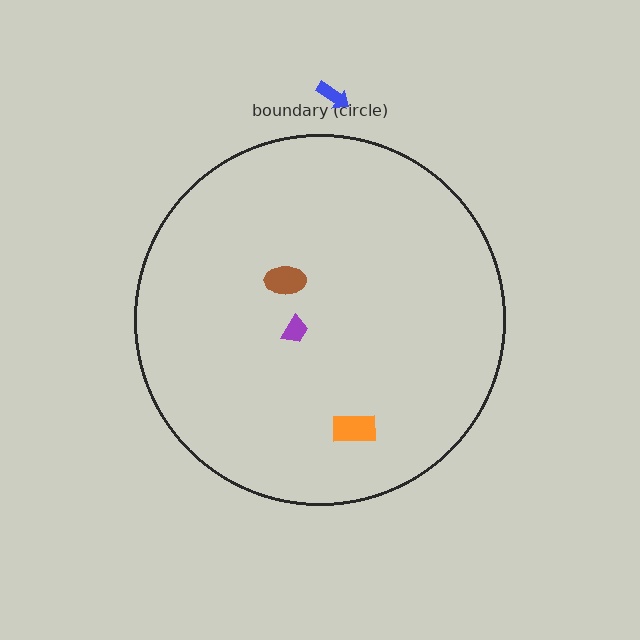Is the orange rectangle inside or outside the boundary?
Inside.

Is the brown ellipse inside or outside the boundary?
Inside.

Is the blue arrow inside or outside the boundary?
Outside.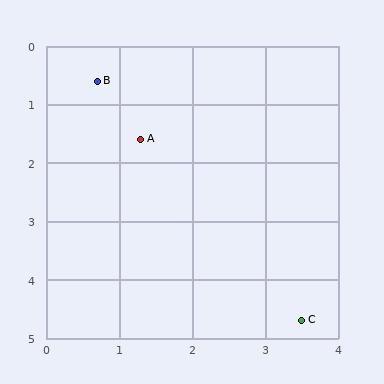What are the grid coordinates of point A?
Point A is at approximately (1.3, 1.6).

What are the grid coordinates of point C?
Point C is at approximately (3.5, 4.7).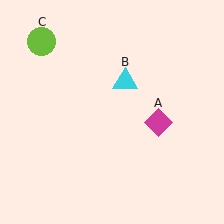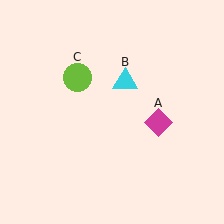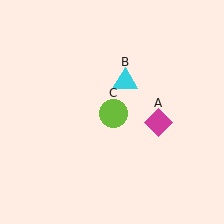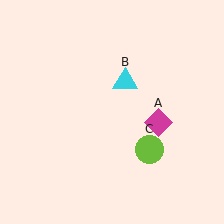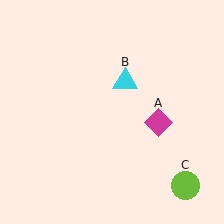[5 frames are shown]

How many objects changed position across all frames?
1 object changed position: lime circle (object C).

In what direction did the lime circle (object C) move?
The lime circle (object C) moved down and to the right.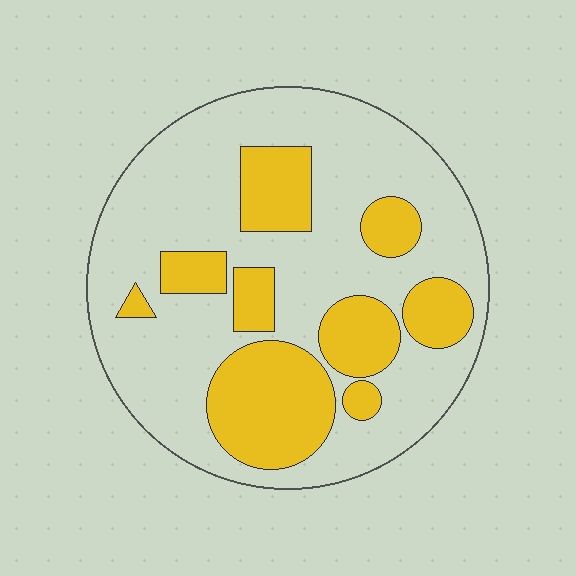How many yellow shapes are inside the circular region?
9.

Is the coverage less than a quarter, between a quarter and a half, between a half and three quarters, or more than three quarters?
Between a quarter and a half.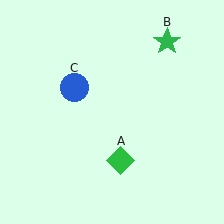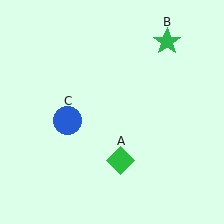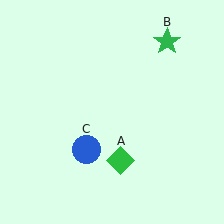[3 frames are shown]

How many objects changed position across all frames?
1 object changed position: blue circle (object C).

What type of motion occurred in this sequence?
The blue circle (object C) rotated counterclockwise around the center of the scene.